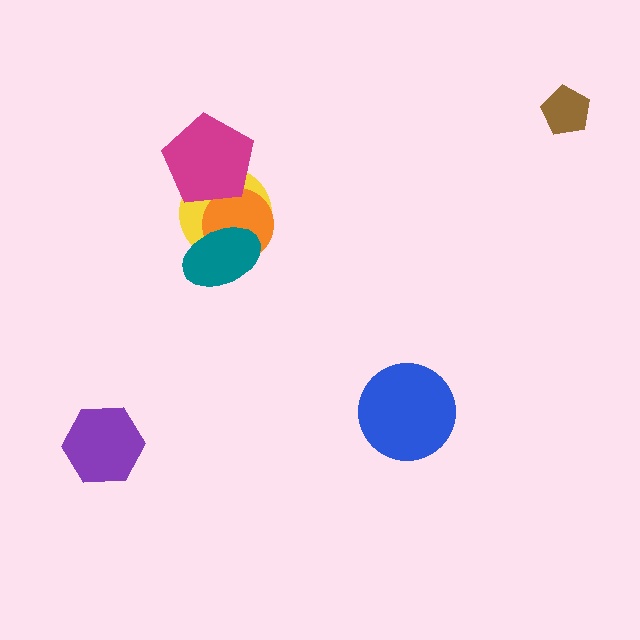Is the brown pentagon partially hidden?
No, no other shape covers it.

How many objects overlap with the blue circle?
0 objects overlap with the blue circle.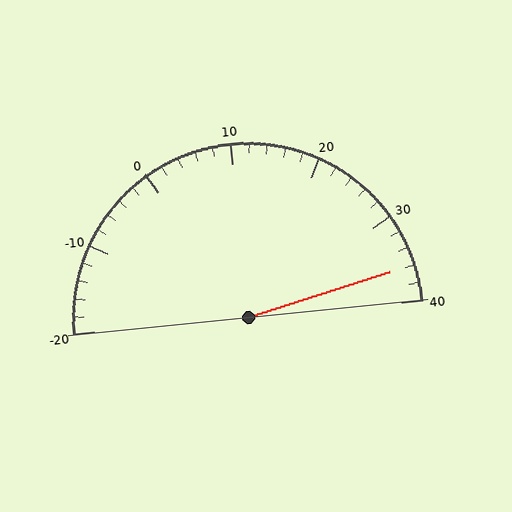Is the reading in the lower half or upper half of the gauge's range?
The reading is in the upper half of the range (-20 to 40).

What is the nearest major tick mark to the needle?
The nearest major tick mark is 40.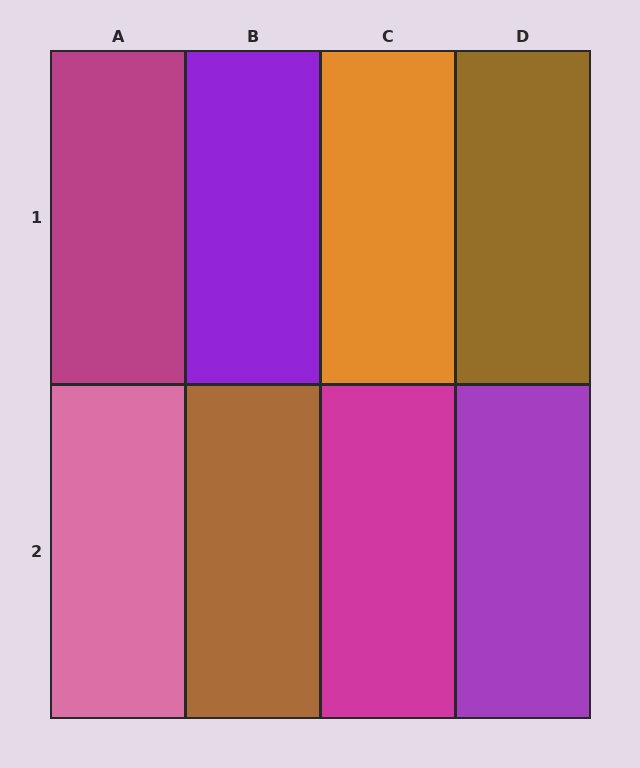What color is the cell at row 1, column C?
Orange.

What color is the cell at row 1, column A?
Magenta.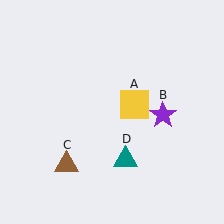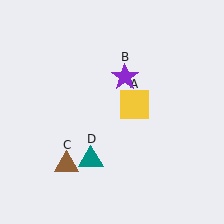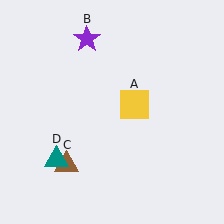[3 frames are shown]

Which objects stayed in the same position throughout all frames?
Yellow square (object A) and brown triangle (object C) remained stationary.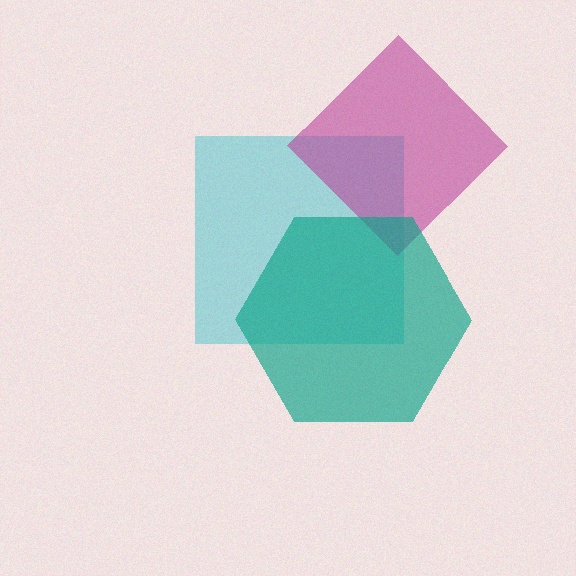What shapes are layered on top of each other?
The layered shapes are: a cyan square, a magenta diamond, a teal hexagon.